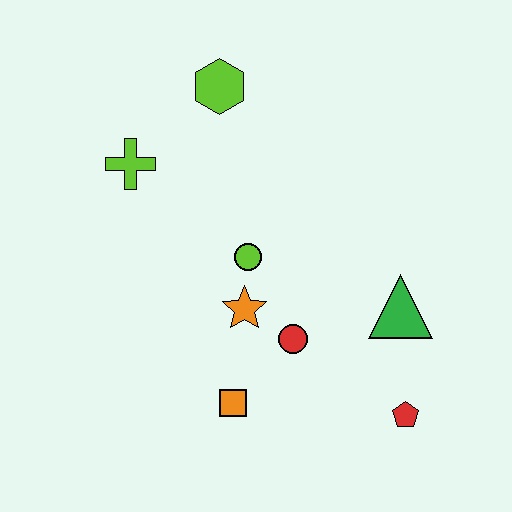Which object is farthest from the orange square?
The lime hexagon is farthest from the orange square.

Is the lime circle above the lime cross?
No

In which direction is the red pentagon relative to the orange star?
The red pentagon is to the right of the orange star.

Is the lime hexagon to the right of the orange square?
No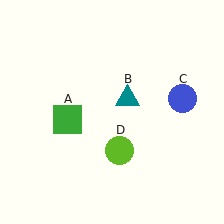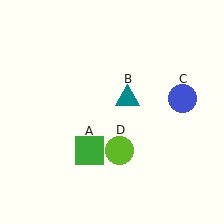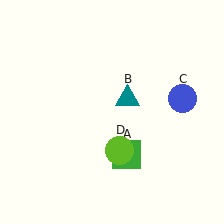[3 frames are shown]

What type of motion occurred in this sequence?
The green square (object A) rotated counterclockwise around the center of the scene.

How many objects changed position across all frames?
1 object changed position: green square (object A).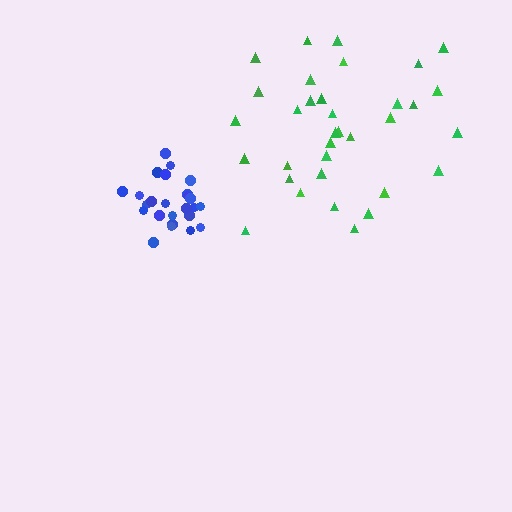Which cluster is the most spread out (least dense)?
Green.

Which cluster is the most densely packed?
Blue.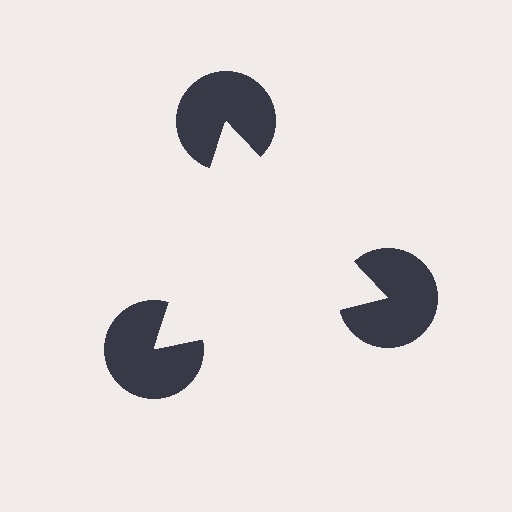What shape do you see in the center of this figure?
An illusory triangle — its edges are inferred from the aligned wedge cuts in the pac-man discs, not physically drawn.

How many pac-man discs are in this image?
There are 3 — one at each vertex of the illusory triangle.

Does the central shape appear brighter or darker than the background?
It typically appears slightly brighter than the background, even though no actual brightness change is drawn.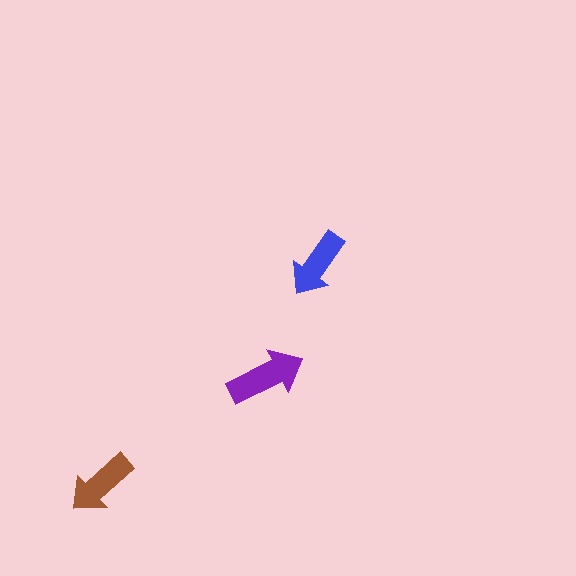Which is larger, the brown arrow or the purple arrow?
The purple one.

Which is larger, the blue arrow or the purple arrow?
The purple one.